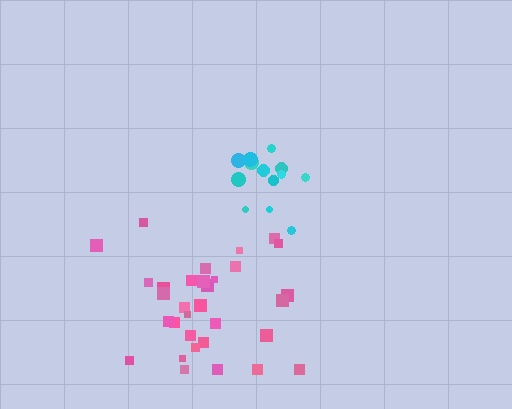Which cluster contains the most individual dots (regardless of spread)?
Pink (33).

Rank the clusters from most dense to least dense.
cyan, pink.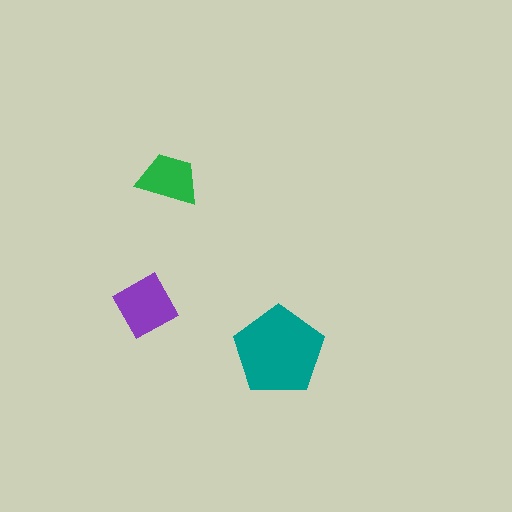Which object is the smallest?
The green trapezoid.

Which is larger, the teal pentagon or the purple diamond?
The teal pentagon.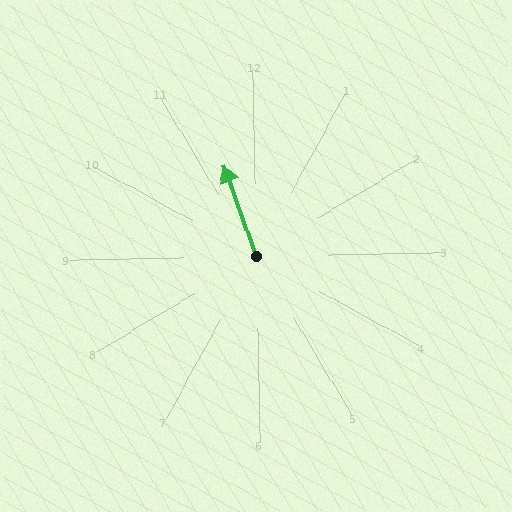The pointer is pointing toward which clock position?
Roughly 11 o'clock.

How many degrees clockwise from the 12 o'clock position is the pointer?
Approximately 341 degrees.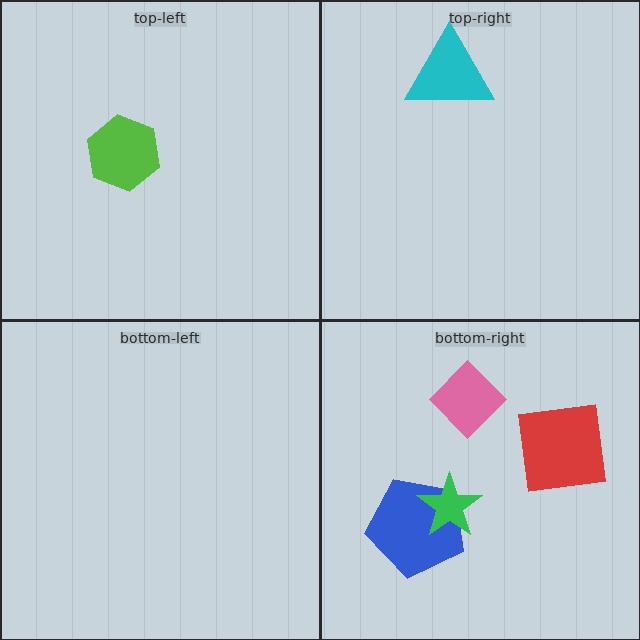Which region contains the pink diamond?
The bottom-right region.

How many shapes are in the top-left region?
1.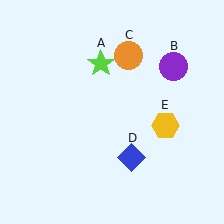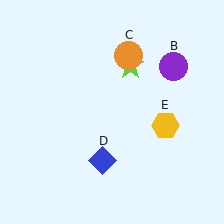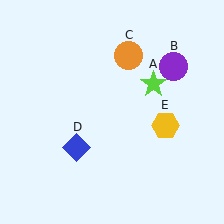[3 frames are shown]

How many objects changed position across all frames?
2 objects changed position: lime star (object A), blue diamond (object D).